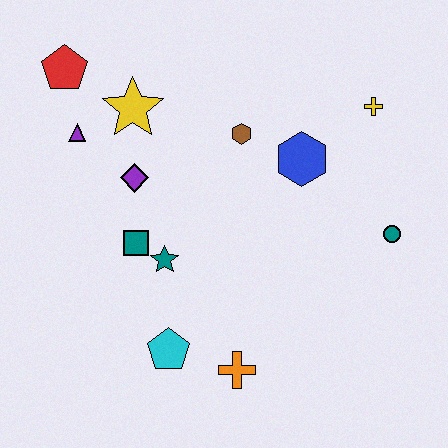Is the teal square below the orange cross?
No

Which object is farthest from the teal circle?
The red pentagon is farthest from the teal circle.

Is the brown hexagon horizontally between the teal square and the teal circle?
Yes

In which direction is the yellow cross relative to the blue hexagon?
The yellow cross is to the right of the blue hexagon.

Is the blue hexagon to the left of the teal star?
No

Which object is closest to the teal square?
The teal star is closest to the teal square.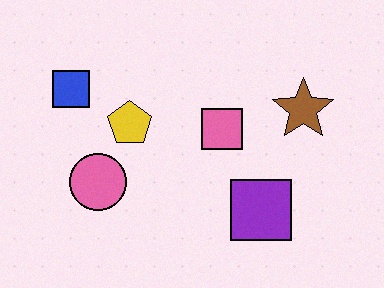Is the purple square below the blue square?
Yes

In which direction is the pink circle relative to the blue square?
The pink circle is below the blue square.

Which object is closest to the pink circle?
The yellow pentagon is closest to the pink circle.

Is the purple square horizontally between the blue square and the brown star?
Yes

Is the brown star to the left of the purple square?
No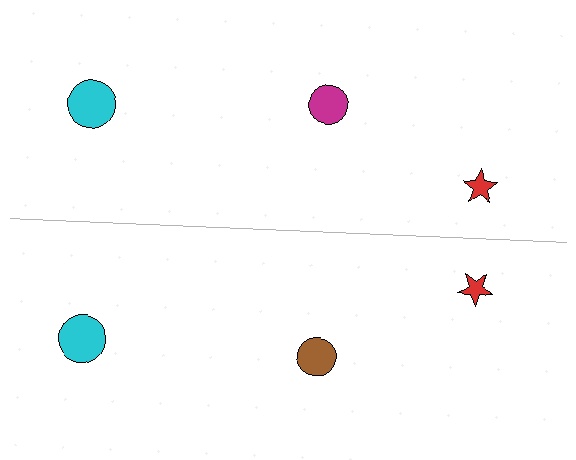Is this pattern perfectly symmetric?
No, the pattern is not perfectly symmetric. The brown circle on the bottom side breaks the symmetry — its mirror counterpart is magenta.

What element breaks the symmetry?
The brown circle on the bottom side breaks the symmetry — its mirror counterpart is magenta.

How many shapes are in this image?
There are 6 shapes in this image.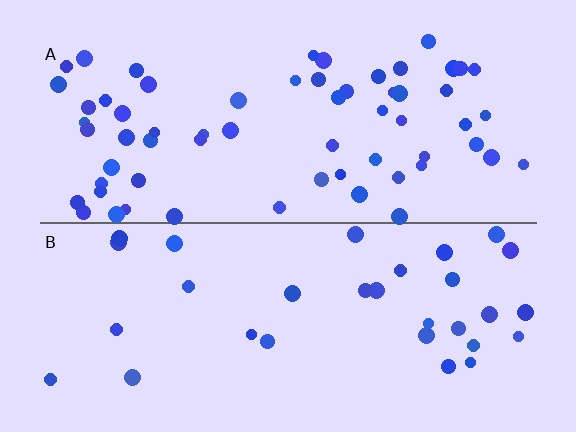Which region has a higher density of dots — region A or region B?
A (the top).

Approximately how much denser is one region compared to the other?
Approximately 2.0× — region A over region B.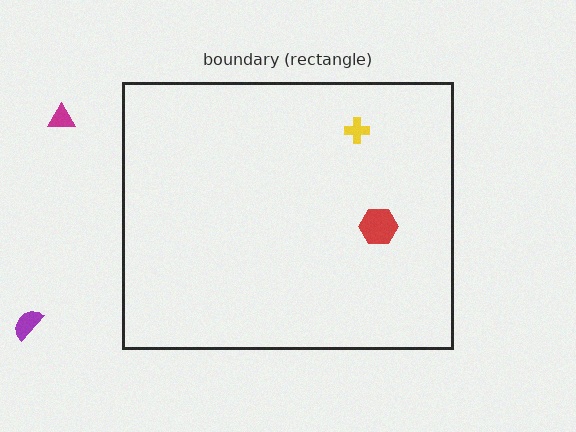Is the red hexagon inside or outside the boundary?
Inside.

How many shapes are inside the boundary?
2 inside, 2 outside.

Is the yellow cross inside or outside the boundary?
Inside.